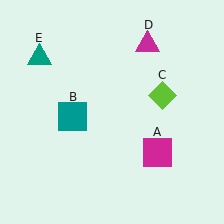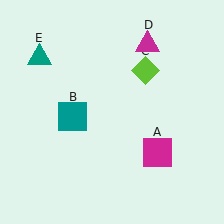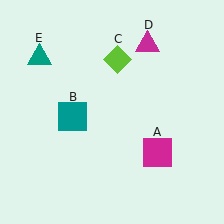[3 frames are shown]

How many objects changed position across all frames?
1 object changed position: lime diamond (object C).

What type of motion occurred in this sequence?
The lime diamond (object C) rotated counterclockwise around the center of the scene.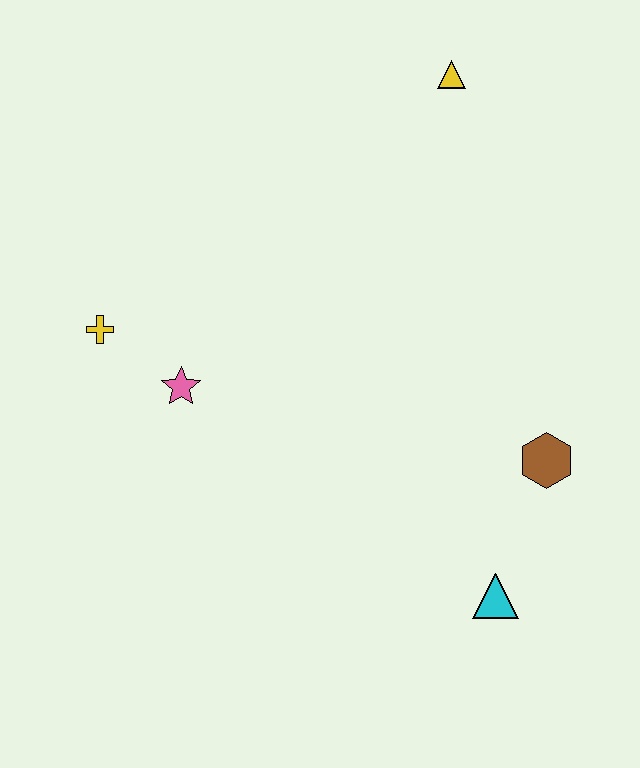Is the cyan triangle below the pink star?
Yes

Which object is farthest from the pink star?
The yellow triangle is farthest from the pink star.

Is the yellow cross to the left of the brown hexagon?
Yes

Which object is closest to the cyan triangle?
The brown hexagon is closest to the cyan triangle.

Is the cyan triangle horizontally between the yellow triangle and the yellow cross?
No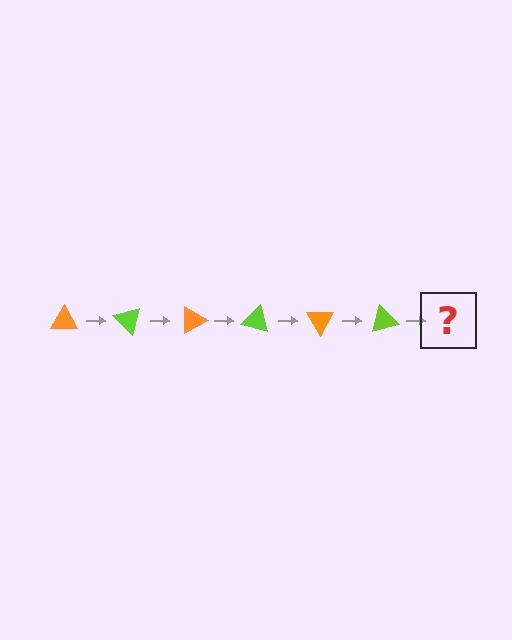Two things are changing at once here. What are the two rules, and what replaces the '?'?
The two rules are that it rotates 45 degrees each step and the color cycles through orange and lime. The '?' should be an orange triangle, rotated 270 degrees from the start.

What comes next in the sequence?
The next element should be an orange triangle, rotated 270 degrees from the start.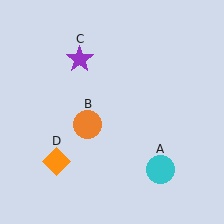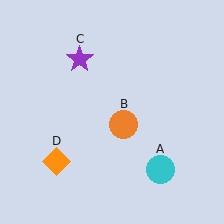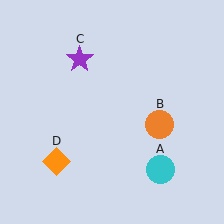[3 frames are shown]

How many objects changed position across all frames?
1 object changed position: orange circle (object B).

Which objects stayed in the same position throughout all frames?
Cyan circle (object A) and purple star (object C) and orange diamond (object D) remained stationary.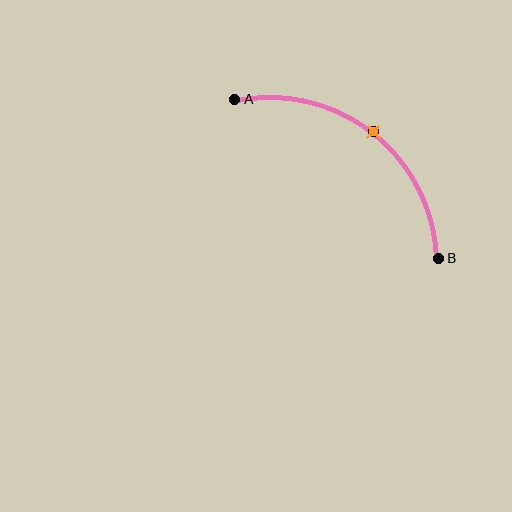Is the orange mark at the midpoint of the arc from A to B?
Yes. The orange mark lies on the arc at equal arc-length from both A and B — it is the arc midpoint.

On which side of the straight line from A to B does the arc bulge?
The arc bulges above and to the right of the straight line connecting A and B.